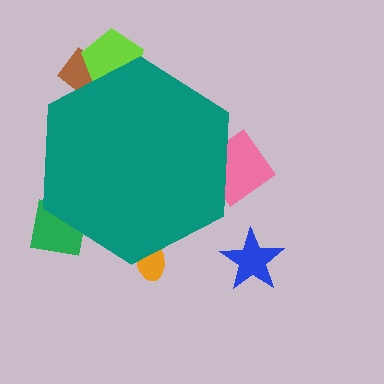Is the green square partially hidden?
Yes, the green square is partially hidden behind the teal hexagon.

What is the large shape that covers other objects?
A teal hexagon.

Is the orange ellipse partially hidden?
Yes, the orange ellipse is partially hidden behind the teal hexagon.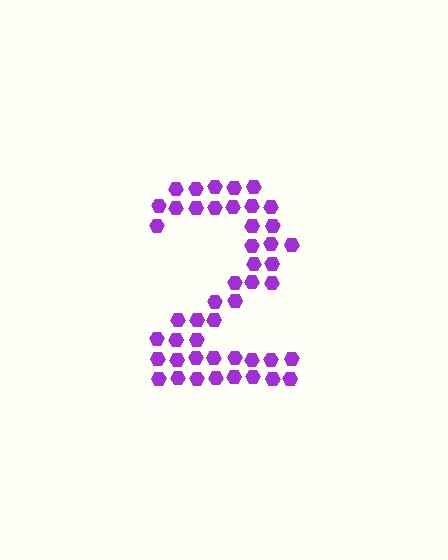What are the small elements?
The small elements are hexagons.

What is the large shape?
The large shape is the digit 2.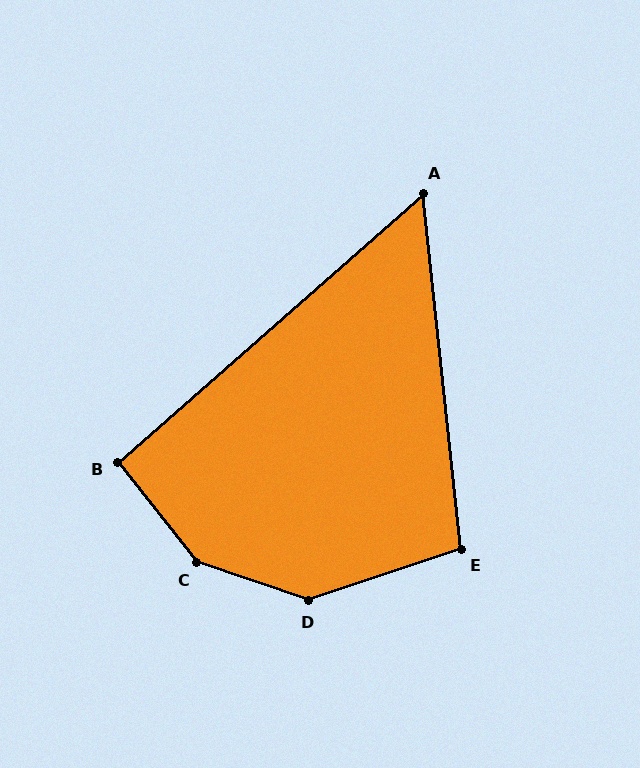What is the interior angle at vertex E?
Approximately 103 degrees (obtuse).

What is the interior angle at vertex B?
Approximately 93 degrees (approximately right).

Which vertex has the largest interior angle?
C, at approximately 147 degrees.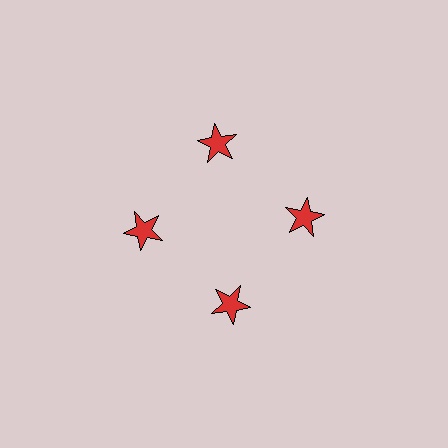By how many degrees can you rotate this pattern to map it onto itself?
The pattern maps onto itself every 90 degrees of rotation.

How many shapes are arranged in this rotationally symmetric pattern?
There are 4 shapes, arranged in 4 groups of 1.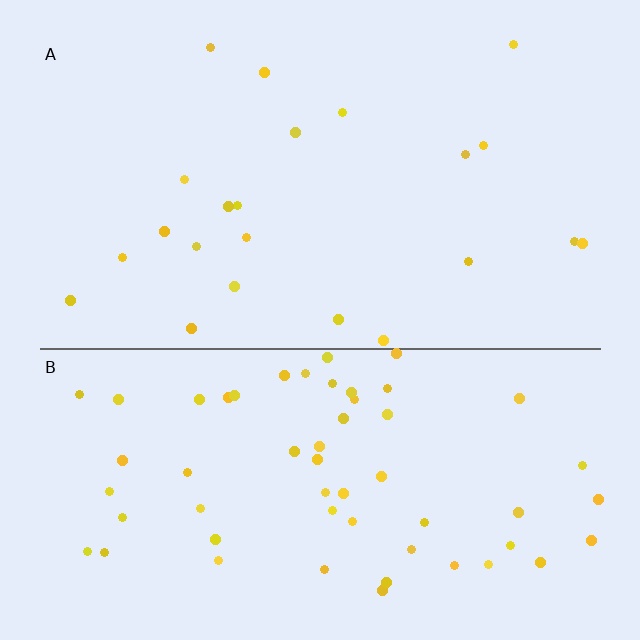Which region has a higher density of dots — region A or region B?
B (the bottom).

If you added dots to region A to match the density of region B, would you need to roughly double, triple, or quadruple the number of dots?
Approximately triple.